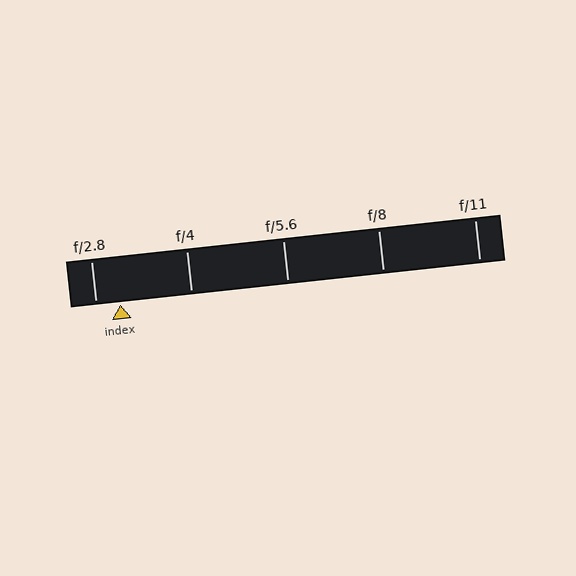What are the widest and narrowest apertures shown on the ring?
The widest aperture shown is f/2.8 and the narrowest is f/11.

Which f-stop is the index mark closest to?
The index mark is closest to f/2.8.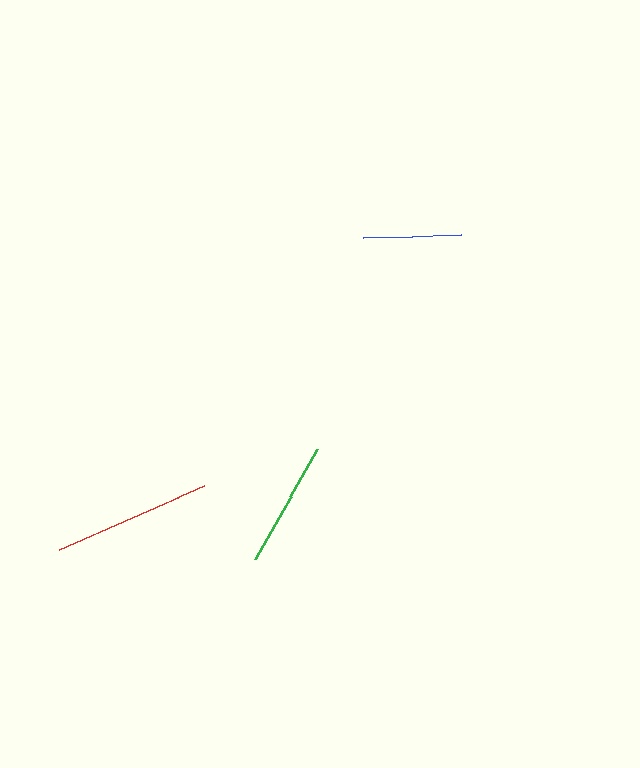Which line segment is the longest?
The red line is the longest at approximately 160 pixels.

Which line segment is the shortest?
The blue line is the shortest at approximately 98 pixels.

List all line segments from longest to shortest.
From longest to shortest: red, green, blue.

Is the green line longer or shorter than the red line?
The red line is longer than the green line.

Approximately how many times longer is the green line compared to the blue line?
The green line is approximately 1.3 times the length of the blue line.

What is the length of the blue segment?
The blue segment is approximately 98 pixels long.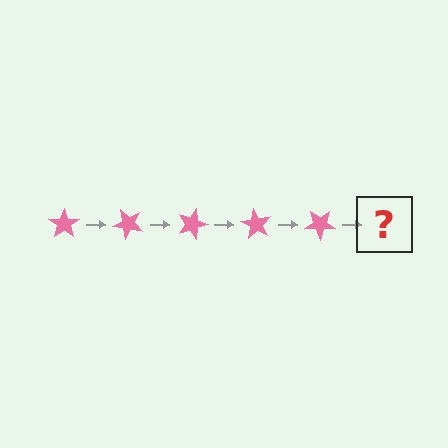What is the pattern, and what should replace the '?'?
The pattern is that the star rotates 45 degrees each step. The '?' should be a pink star rotated 225 degrees.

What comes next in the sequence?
The next element should be a pink star rotated 225 degrees.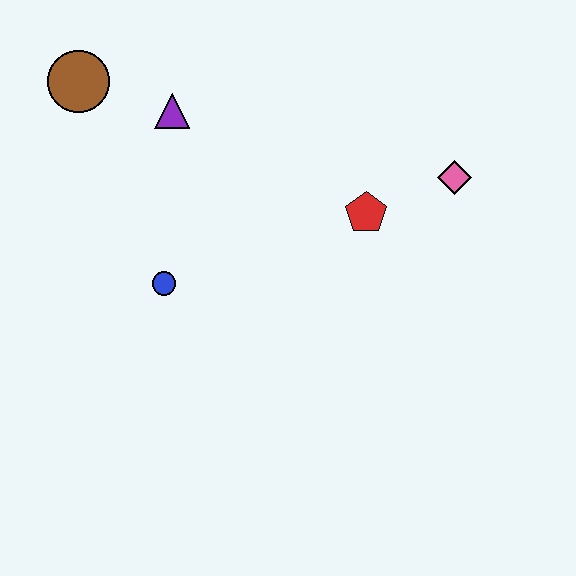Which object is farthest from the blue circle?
The pink diamond is farthest from the blue circle.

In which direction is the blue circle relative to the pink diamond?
The blue circle is to the left of the pink diamond.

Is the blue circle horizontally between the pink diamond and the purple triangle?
No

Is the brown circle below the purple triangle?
No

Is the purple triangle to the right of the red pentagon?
No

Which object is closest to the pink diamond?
The red pentagon is closest to the pink diamond.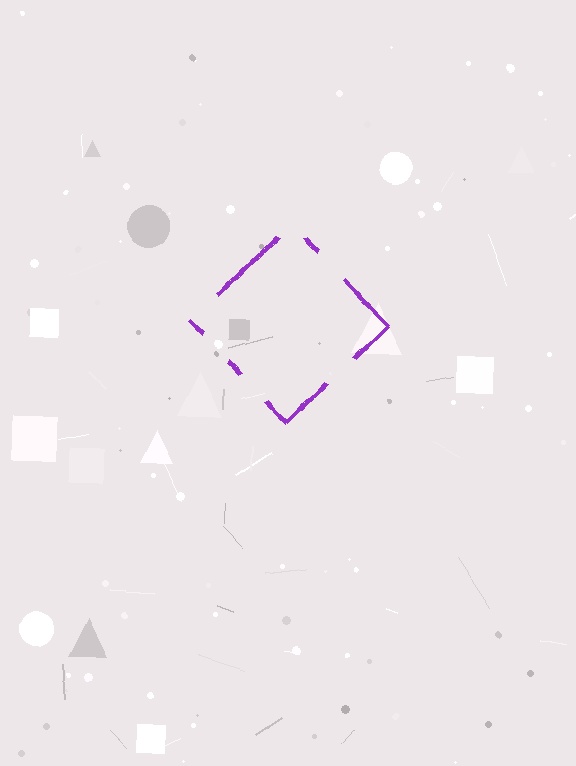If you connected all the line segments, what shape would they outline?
They would outline a diamond.